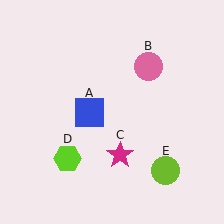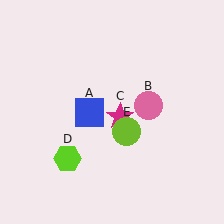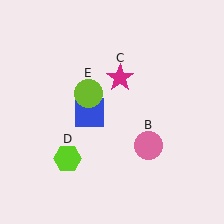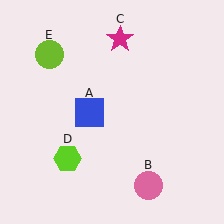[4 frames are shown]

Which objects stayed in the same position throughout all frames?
Blue square (object A) and lime hexagon (object D) remained stationary.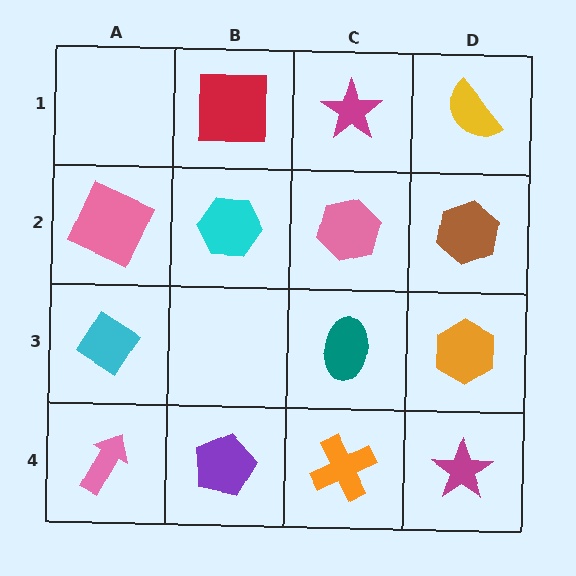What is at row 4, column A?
A pink arrow.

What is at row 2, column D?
A brown hexagon.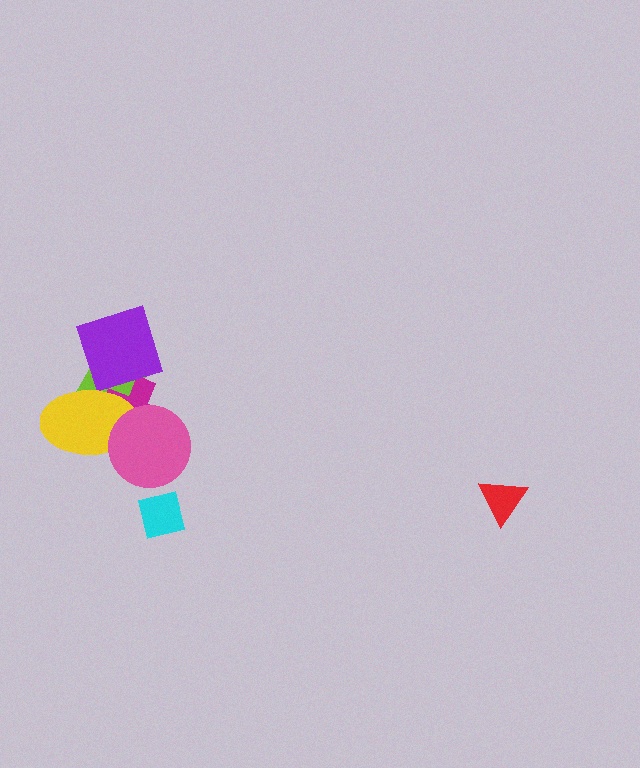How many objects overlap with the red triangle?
0 objects overlap with the red triangle.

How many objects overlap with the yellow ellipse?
4 objects overlap with the yellow ellipse.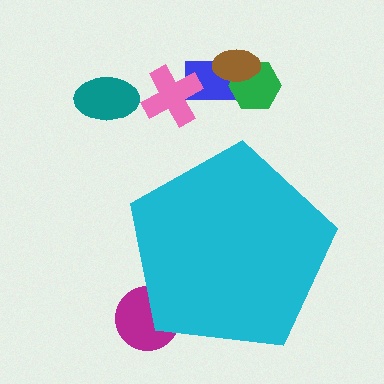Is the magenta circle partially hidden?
Yes, the magenta circle is partially hidden behind the cyan pentagon.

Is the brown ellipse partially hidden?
No, the brown ellipse is fully visible.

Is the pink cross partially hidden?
No, the pink cross is fully visible.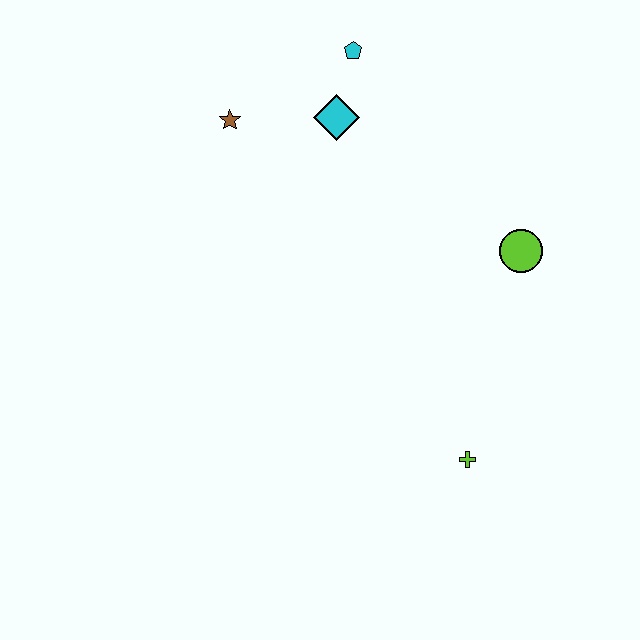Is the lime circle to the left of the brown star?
No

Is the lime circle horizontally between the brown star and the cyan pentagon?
No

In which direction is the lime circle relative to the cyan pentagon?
The lime circle is below the cyan pentagon.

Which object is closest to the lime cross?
The lime circle is closest to the lime cross.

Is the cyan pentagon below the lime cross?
No